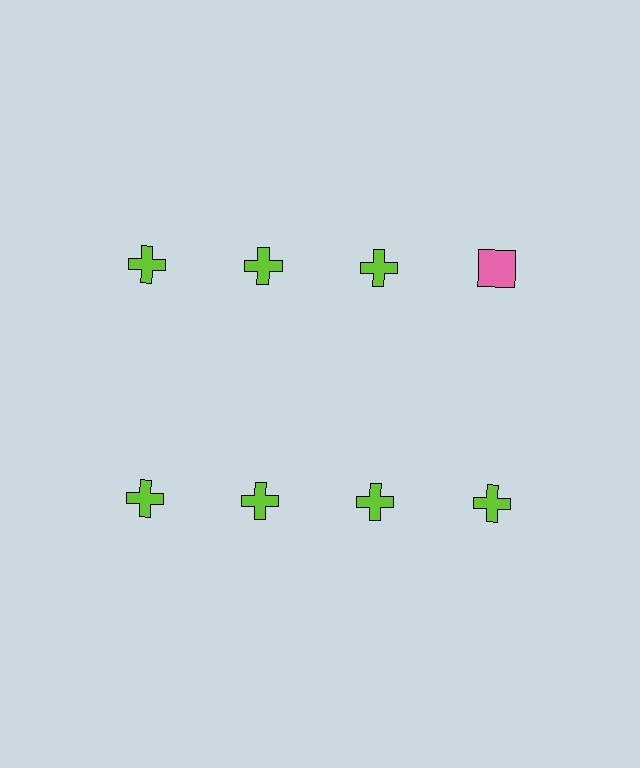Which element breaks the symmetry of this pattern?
The pink square in the top row, second from right column breaks the symmetry. All other shapes are lime crosses.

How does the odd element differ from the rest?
It differs in both color (pink instead of lime) and shape (square instead of cross).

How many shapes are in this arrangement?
There are 8 shapes arranged in a grid pattern.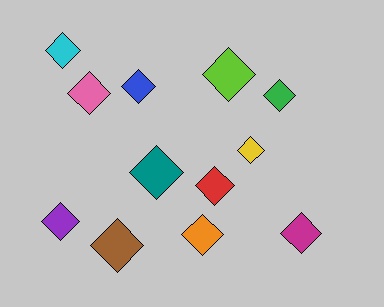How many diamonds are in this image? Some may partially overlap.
There are 12 diamonds.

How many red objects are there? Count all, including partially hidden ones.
There is 1 red object.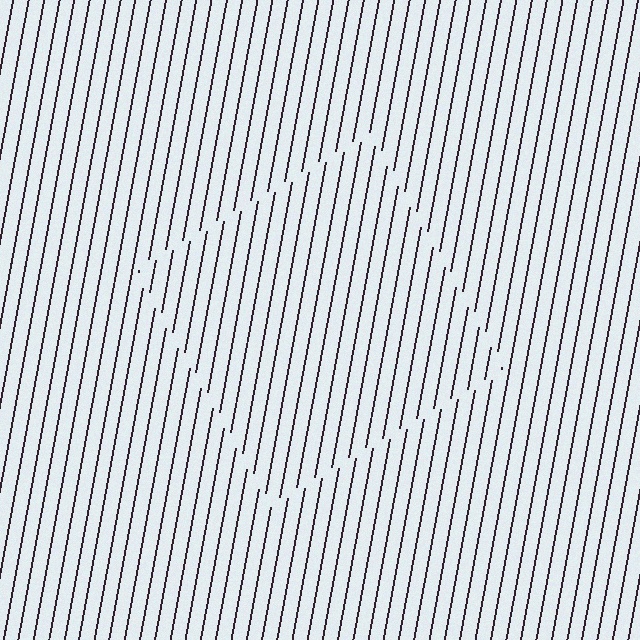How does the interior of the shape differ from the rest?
The interior of the shape contains the same grating, shifted by half a period — the contour is defined by the phase discontinuity where line-ends from the inner and outer gratings abut.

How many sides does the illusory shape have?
4 sides — the line-ends trace a square.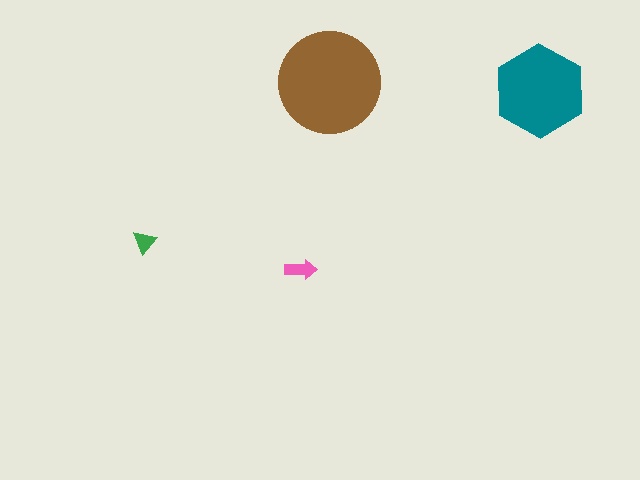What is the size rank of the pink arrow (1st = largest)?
3rd.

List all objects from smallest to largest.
The green triangle, the pink arrow, the teal hexagon, the brown circle.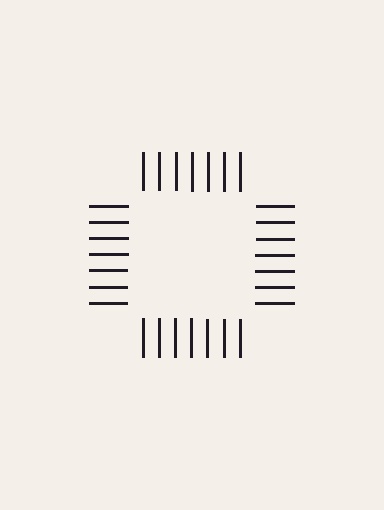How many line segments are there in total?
28 — 7 along each of the 4 edges.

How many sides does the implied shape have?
4 sides — the line-ends trace a square.